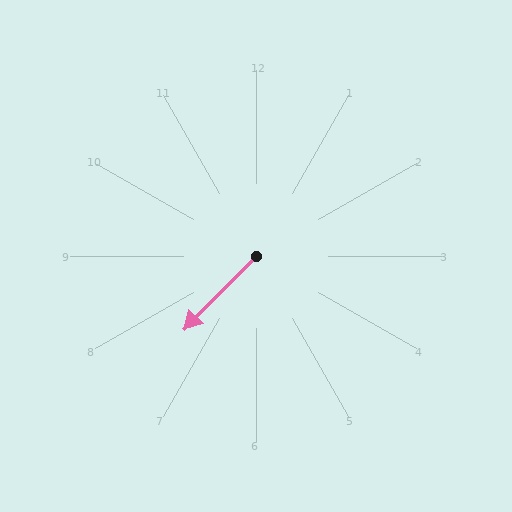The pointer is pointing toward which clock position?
Roughly 7 o'clock.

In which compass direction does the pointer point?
Southwest.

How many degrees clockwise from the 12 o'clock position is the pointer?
Approximately 225 degrees.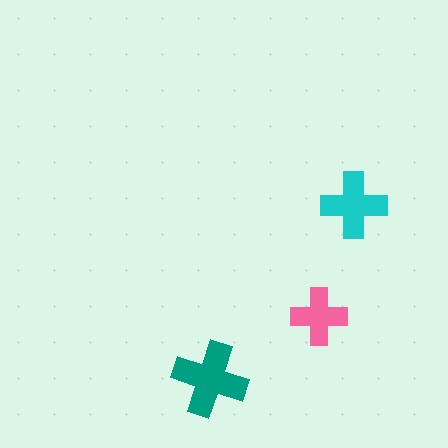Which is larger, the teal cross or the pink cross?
The teal one.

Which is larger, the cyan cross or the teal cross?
The teal one.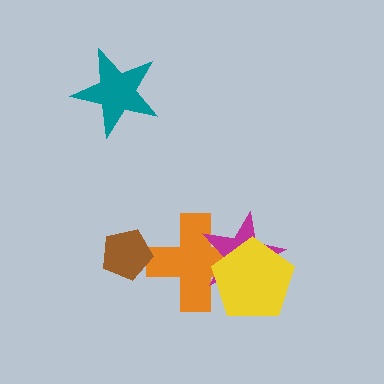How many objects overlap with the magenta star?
2 objects overlap with the magenta star.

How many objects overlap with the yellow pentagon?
2 objects overlap with the yellow pentagon.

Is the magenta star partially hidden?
Yes, it is partially covered by another shape.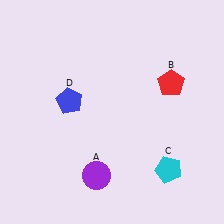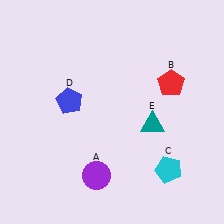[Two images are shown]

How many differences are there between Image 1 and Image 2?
There is 1 difference between the two images.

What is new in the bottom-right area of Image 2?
A teal triangle (E) was added in the bottom-right area of Image 2.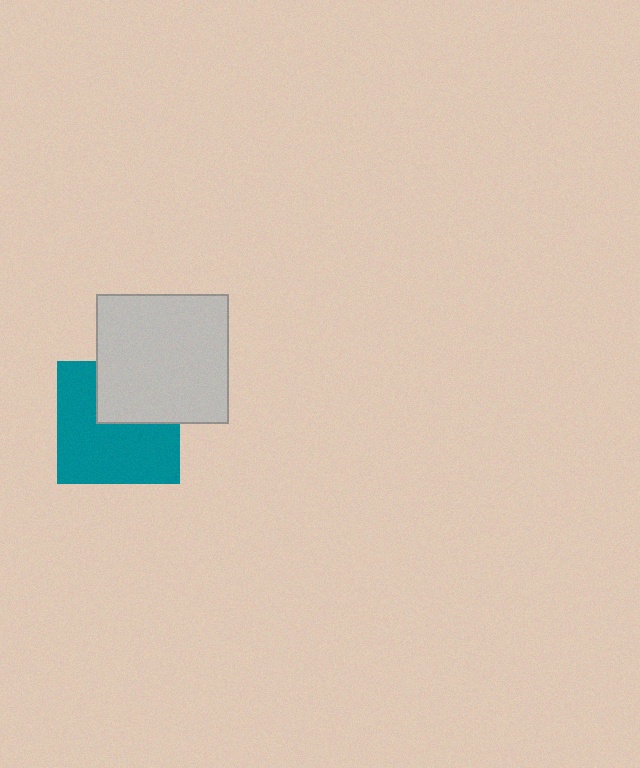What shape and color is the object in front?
The object in front is a light gray rectangle.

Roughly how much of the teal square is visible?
Most of it is visible (roughly 65%).